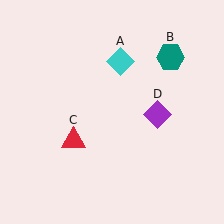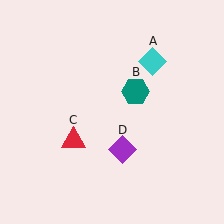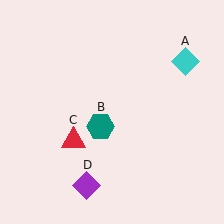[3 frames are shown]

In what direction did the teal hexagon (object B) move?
The teal hexagon (object B) moved down and to the left.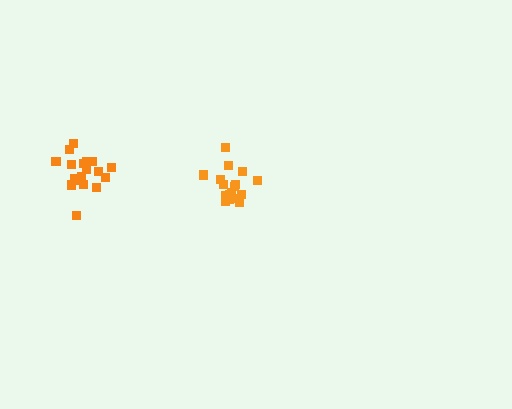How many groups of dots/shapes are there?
There are 2 groups.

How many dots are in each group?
Group 1: 17 dots, Group 2: 18 dots (35 total).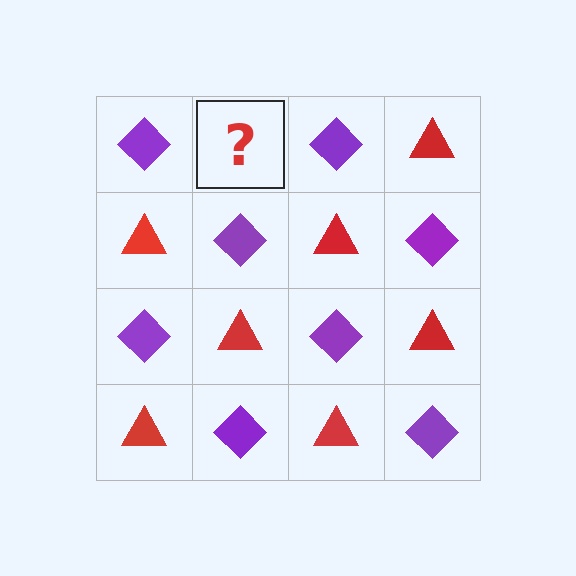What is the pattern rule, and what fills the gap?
The rule is that it alternates purple diamond and red triangle in a checkerboard pattern. The gap should be filled with a red triangle.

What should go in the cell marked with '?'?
The missing cell should contain a red triangle.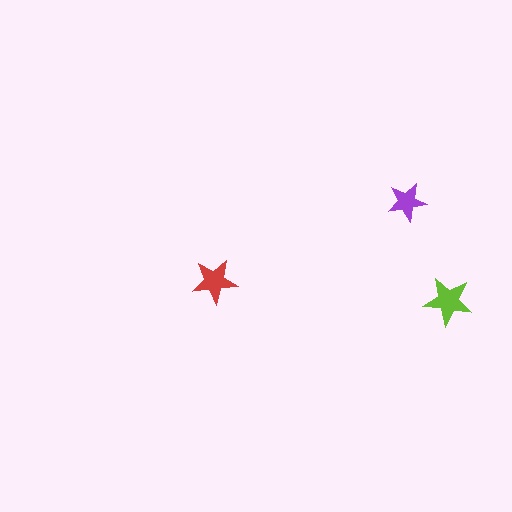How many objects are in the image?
There are 3 objects in the image.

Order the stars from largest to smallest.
the lime one, the red one, the purple one.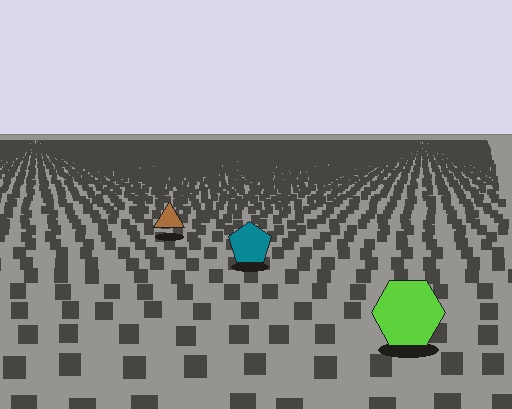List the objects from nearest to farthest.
From nearest to farthest: the lime hexagon, the teal pentagon, the brown triangle.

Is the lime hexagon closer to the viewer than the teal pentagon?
Yes. The lime hexagon is closer — you can tell from the texture gradient: the ground texture is coarser near it.